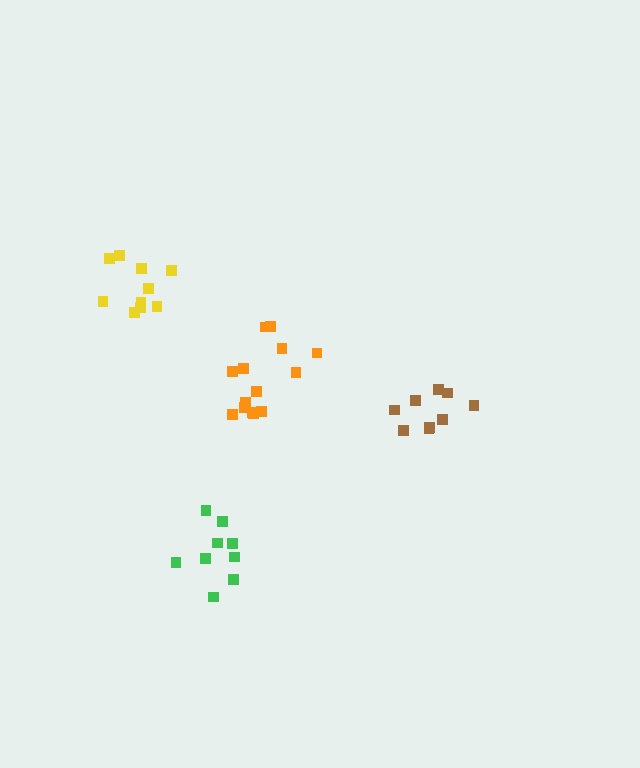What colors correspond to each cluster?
The clusters are colored: brown, orange, yellow, green.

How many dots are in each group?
Group 1: 9 dots, Group 2: 14 dots, Group 3: 10 dots, Group 4: 9 dots (42 total).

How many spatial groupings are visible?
There are 4 spatial groupings.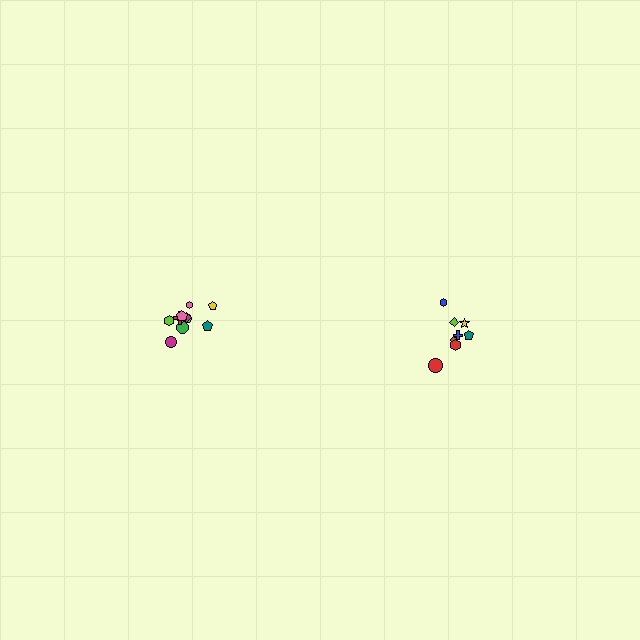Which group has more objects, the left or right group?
The left group.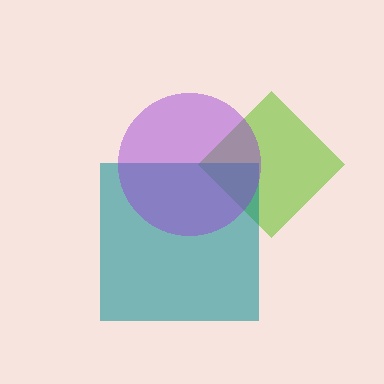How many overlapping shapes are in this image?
There are 3 overlapping shapes in the image.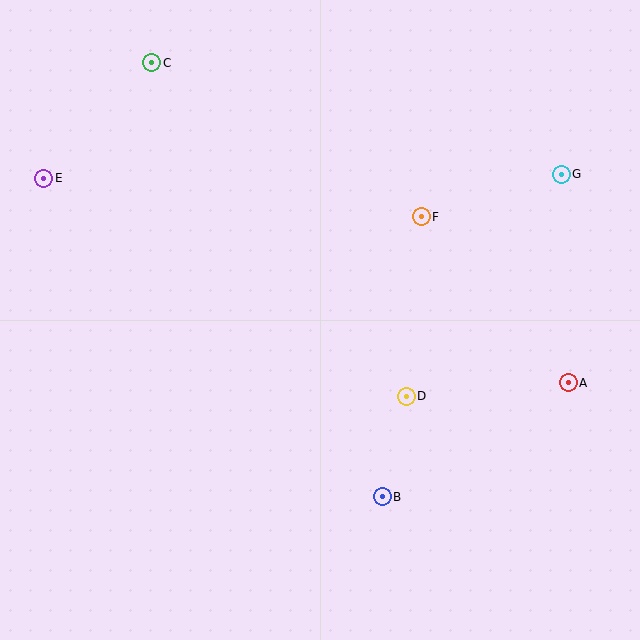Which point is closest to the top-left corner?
Point C is closest to the top-left corner.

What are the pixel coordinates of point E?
Point E is at (44, 178).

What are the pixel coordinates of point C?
Point C is at (152, 63).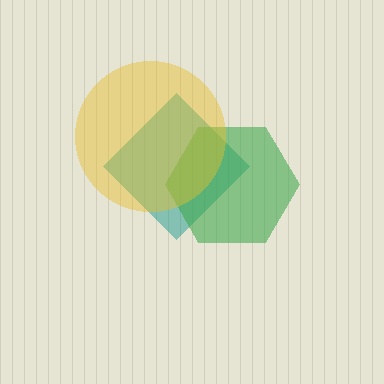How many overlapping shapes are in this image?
There are 3 overlapping shapes in the image.